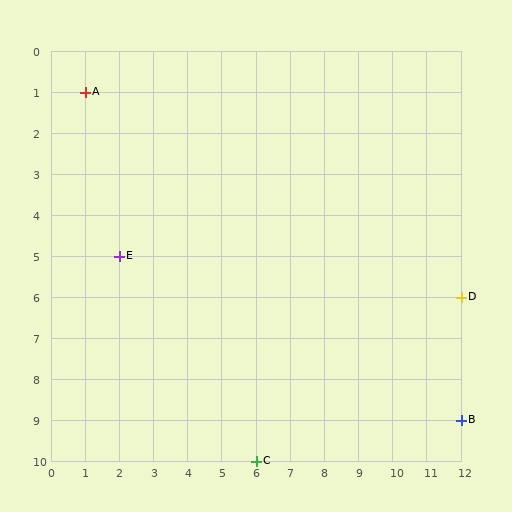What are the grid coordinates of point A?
Point A is at grid coordinates (1, 1).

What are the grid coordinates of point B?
Point B is at grid coordinates (12, 9).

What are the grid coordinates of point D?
Point D is at grid coordinates (12, 6).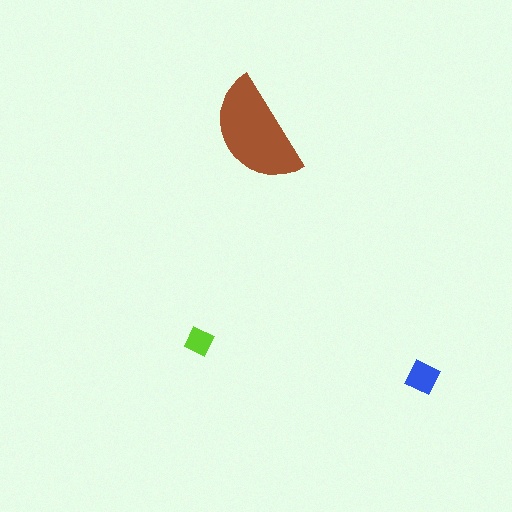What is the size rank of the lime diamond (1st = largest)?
3rd.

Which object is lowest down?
The blue square is bottommost.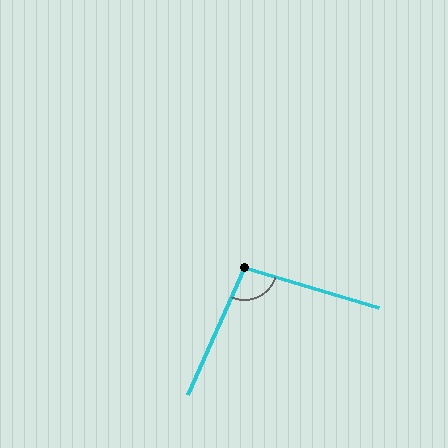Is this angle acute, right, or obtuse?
It is obtuse.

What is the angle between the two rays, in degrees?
Approximately 97 degrees.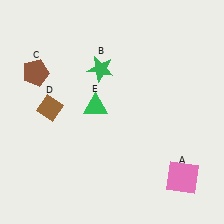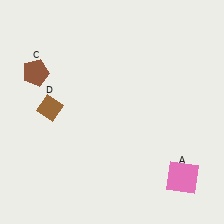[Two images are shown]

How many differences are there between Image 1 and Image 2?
There are 2 differences between the two images.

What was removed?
The green triangle (E), the green star (B) were removed in Image 2.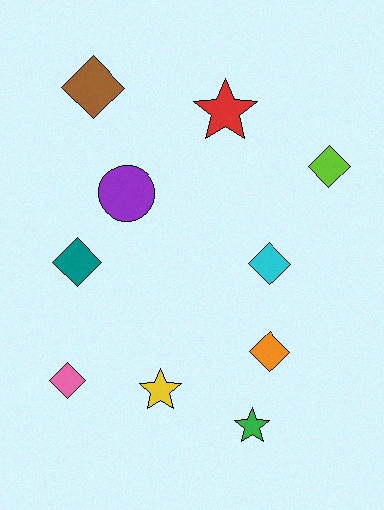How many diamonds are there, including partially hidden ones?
There are 6 diamonds.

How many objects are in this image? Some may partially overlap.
There are 10 objects.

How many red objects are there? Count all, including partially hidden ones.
There is 1 red object.